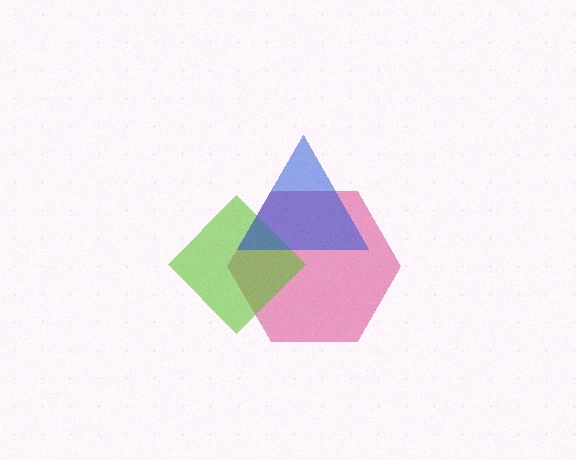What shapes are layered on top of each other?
The layered shapes are: a pink hexagon, a lime diamond, a blue triangle.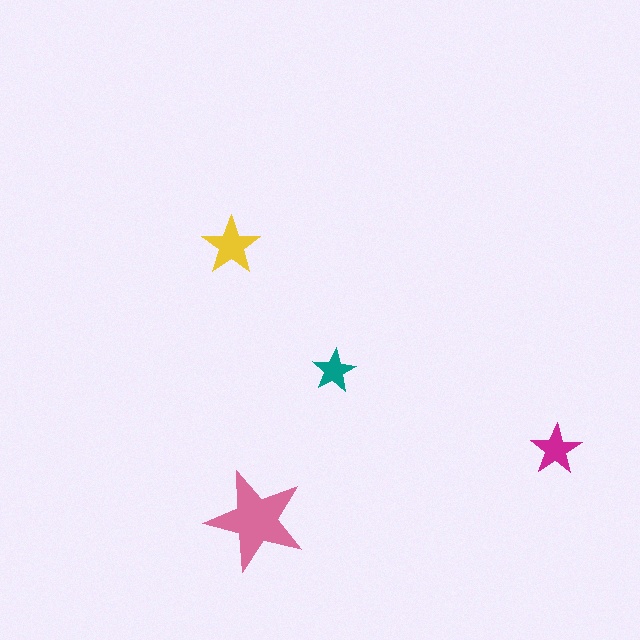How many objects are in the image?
There are 4 objects in the image.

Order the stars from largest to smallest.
the pink one, the yellow one, the magenta one, the teal one.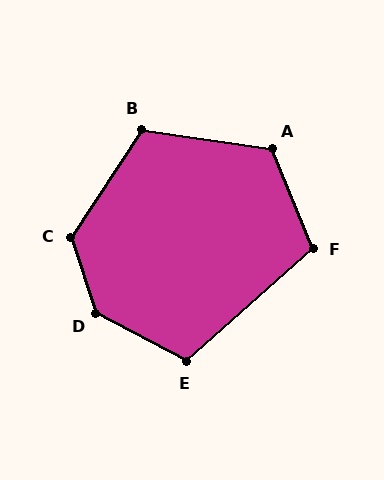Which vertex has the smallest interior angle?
F, at approximately 109 degrees.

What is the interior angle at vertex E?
Approximately 111 degrees (obtuse).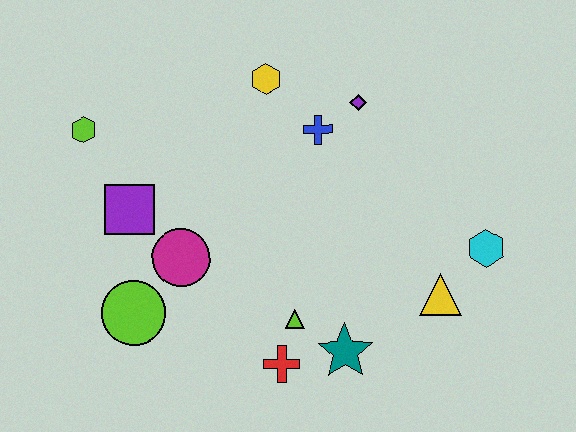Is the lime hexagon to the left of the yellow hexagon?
Yes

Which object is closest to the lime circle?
The magenta circle is closest to the lime circle.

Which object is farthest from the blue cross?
The lime circle is farthest from the blue cross.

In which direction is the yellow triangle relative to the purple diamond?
The yellow triangle is below the purple diamond.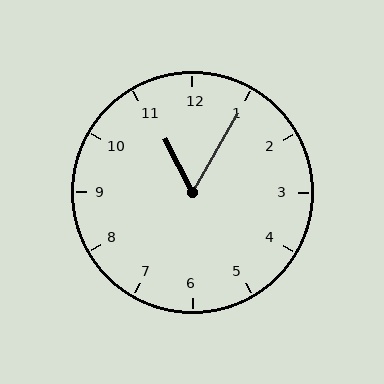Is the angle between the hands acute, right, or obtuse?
It is acute.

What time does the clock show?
11:05.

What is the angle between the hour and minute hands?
Approximately 58 degrees.